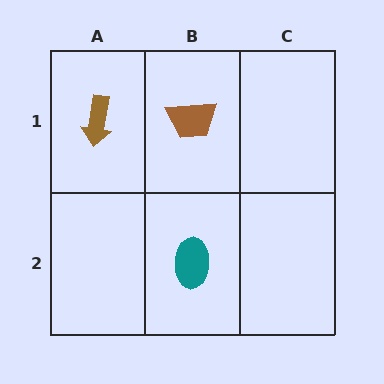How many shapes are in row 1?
2 shapes.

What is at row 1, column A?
A brown arrow.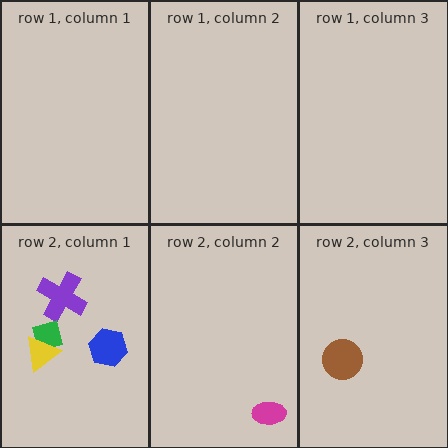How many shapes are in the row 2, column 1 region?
4.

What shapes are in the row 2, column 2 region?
The magenta ellipse.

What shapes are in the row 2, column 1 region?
The purple cross, the green square, the yellow triangle, the blue hexagon.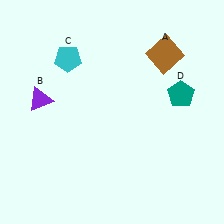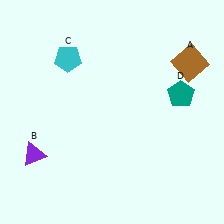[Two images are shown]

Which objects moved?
The objects that moved are: the brown square (A), the purple triangle (B).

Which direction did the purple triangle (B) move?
The purple triangle (B) moved down.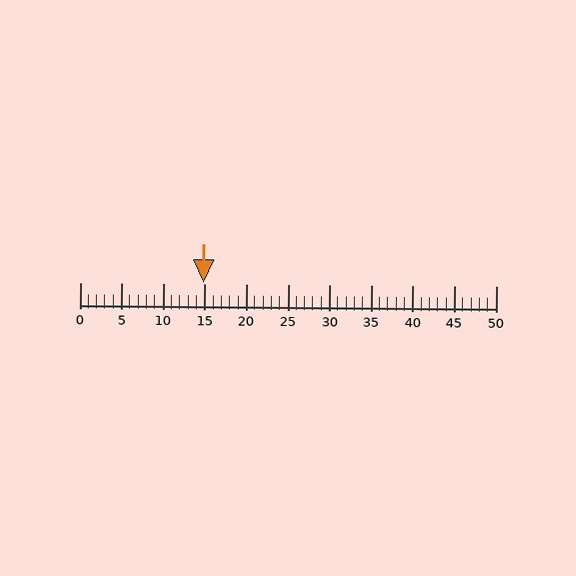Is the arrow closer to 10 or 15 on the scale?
The arrow is closer to 15.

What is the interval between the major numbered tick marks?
The major tick marks are spaced 5 units apart.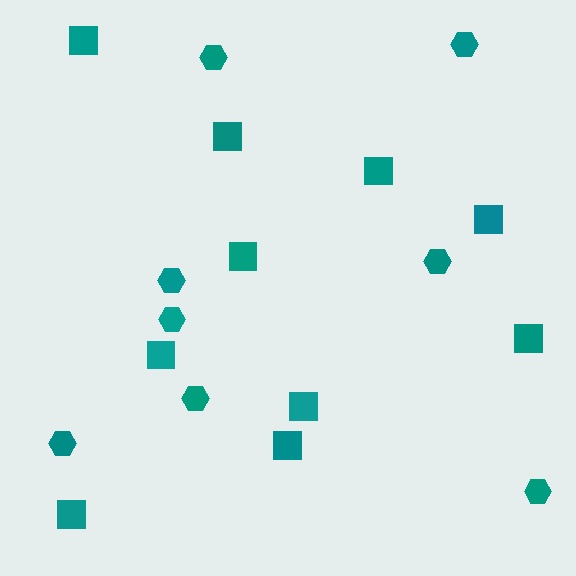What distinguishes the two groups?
There are 2 groups: one group of hexagons (8) and one group of squares (10).